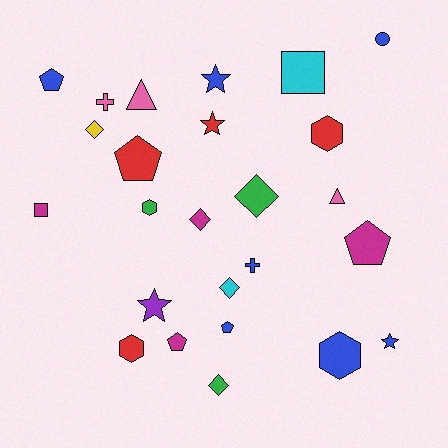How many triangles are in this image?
There are 2 triangles.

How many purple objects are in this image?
There is 1 purple object.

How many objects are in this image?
There are 25 objects.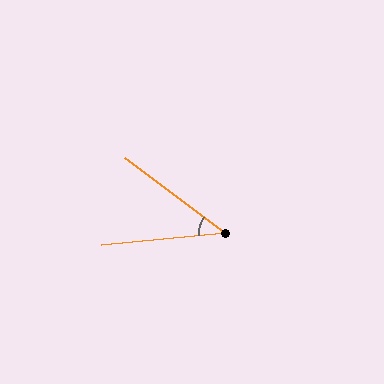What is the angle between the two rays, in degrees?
Approximately 42 degrees.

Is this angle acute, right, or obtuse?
It is acute.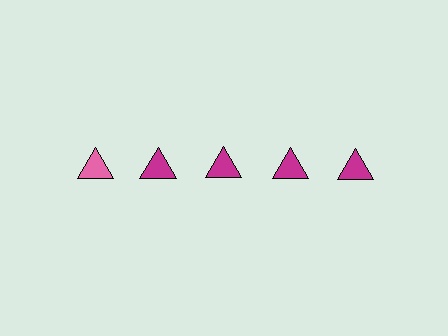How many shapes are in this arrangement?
There are 5 shapes arranged in a grid pattern.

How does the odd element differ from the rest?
It has a different color: pink instead of magenta.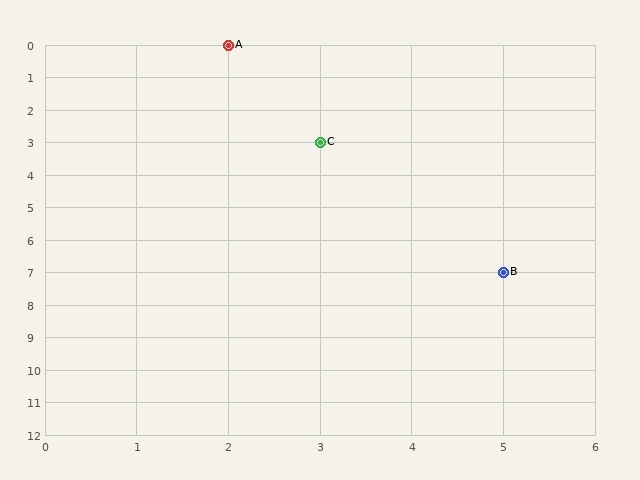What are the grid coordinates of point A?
Point A is at grid coordinates (2, 0).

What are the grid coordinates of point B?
Point B is at grid coordinates (5, 7).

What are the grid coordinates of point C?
Point C is at grid coordinates (3, 3).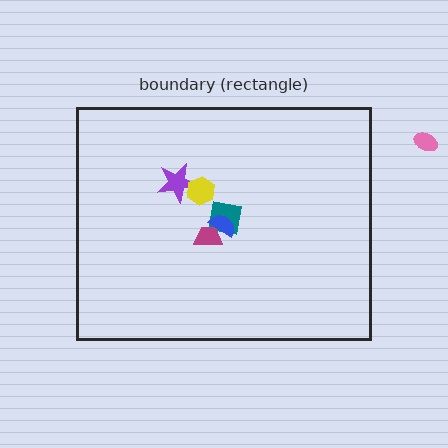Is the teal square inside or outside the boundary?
Inside.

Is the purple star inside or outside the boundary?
Inside.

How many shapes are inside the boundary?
5 inside, 1 outside.